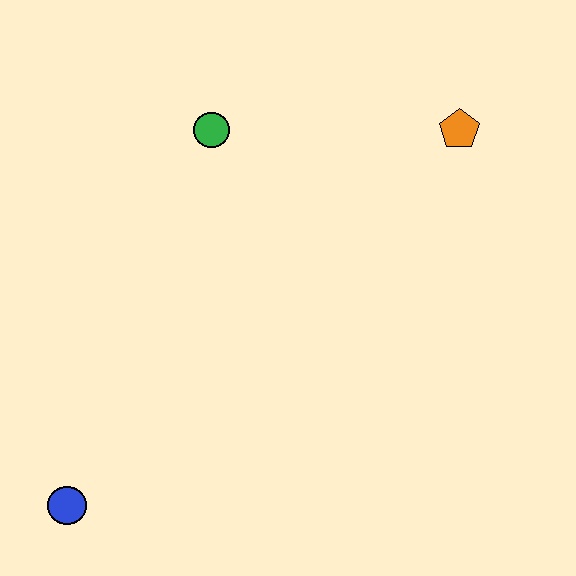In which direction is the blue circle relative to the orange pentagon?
The blue circle is to the left of the orange pentagon.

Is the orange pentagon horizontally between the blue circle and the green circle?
No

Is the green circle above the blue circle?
Yes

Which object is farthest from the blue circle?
The orange pentagon is farthest from the blue circle.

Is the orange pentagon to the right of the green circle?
Yes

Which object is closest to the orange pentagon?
The green circle is closest to the orange pentagon.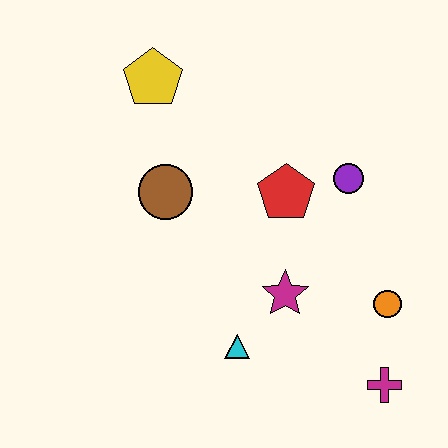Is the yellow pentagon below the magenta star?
No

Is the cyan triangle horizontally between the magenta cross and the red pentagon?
No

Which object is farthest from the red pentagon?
The magenta cross is farthest from the red pentagon.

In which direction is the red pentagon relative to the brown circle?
The red pentagon is to the right of the brown circle.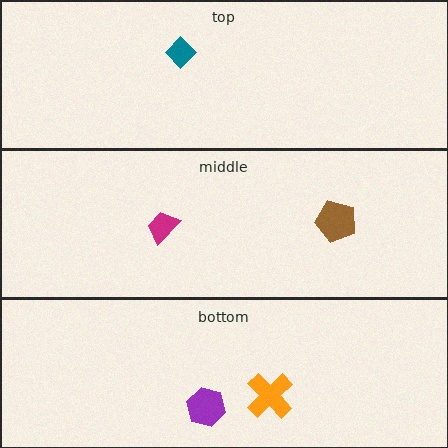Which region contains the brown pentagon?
The middle region.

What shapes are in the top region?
The teal diamond.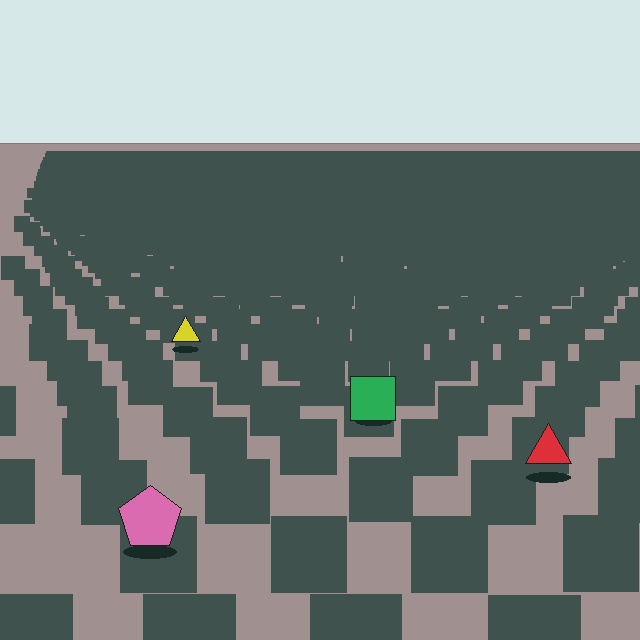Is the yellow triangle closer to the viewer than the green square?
No. The green square is closer — you can tell from the texture gradient: the ground texture is coarser near it.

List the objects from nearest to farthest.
From nearest to farthest: the pink pentagon, the red triangle, the green square, the yellow triangle.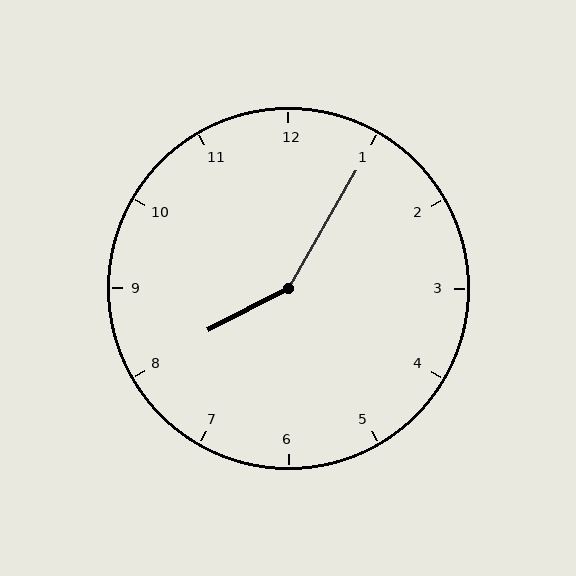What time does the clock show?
8:05.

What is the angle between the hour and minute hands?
Approximately 148 degrees.